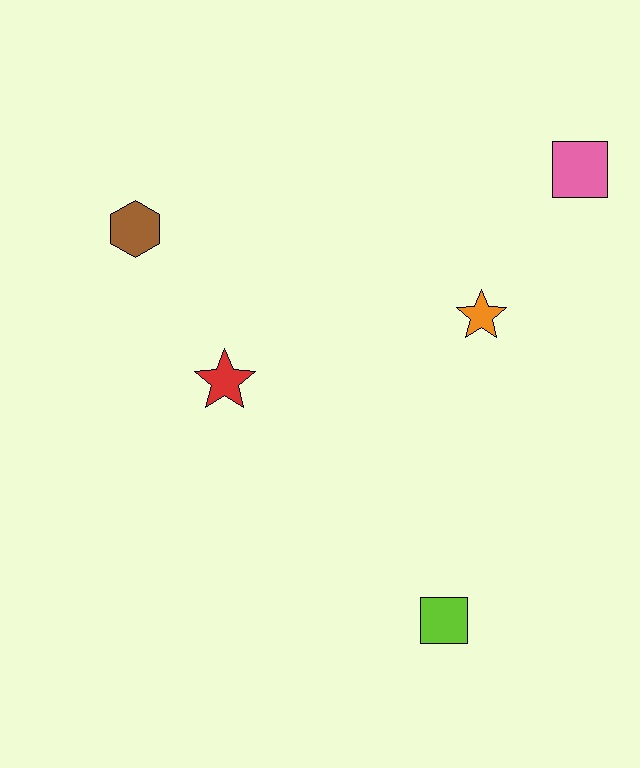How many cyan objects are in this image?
There are no cyan objects.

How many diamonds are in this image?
There are no diamonds.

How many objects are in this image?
There are 5 objects.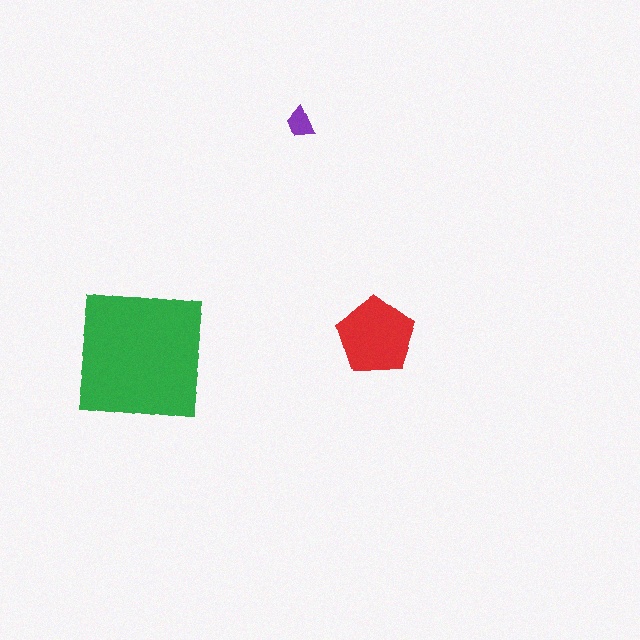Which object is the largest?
The green square.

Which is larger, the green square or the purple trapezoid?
The green square.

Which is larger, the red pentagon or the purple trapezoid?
The red pentagon.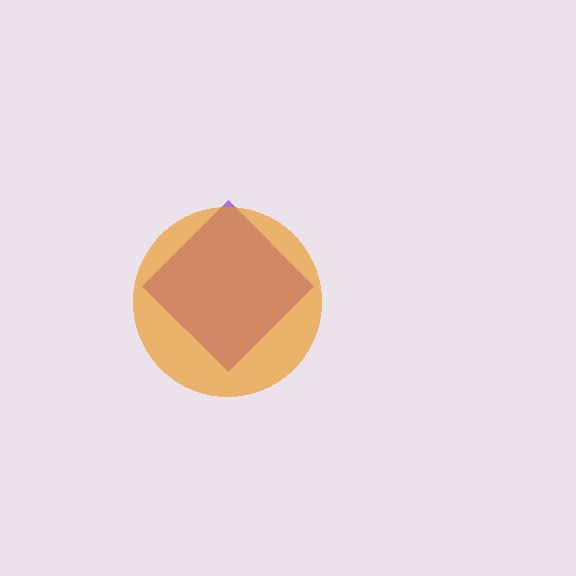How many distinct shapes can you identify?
There are 2 distinct shapes: a purple diamond, an orange circle.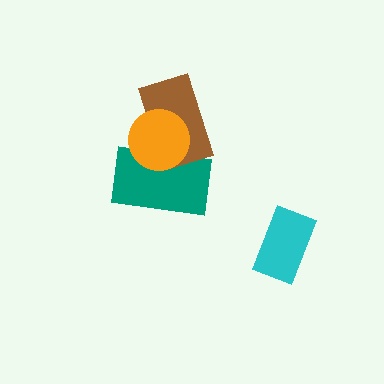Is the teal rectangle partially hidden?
Yes, it is partially covered by another shape.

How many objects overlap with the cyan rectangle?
0 objects overlap with the cyan rectangle.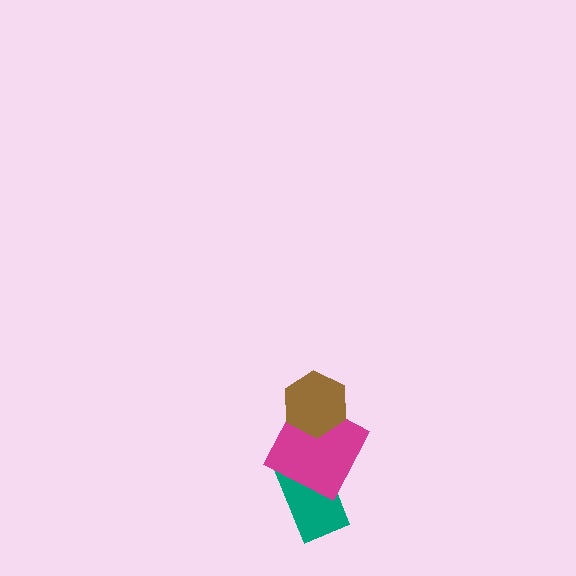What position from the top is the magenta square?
The magenta square is 2nd from the top.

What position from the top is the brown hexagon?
The brown hexagon is 1st from the top.